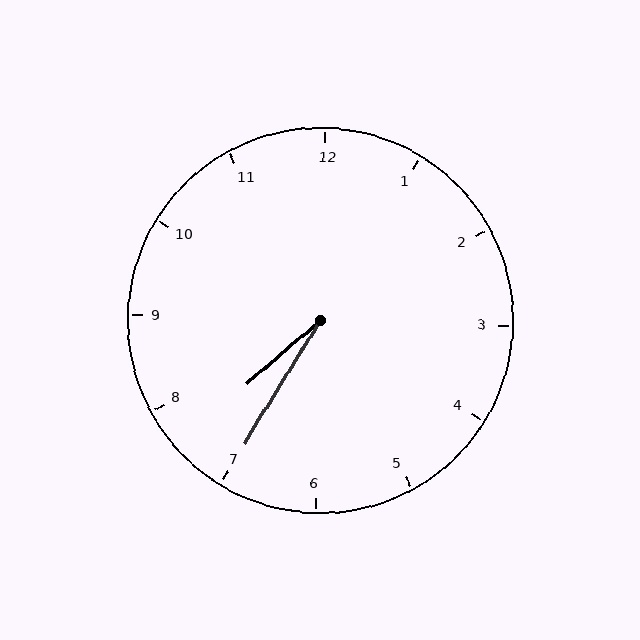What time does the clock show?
7:35.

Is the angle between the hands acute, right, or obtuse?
It is acute.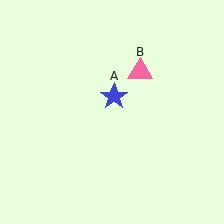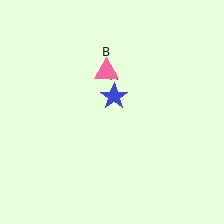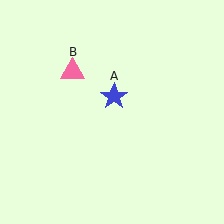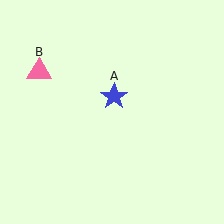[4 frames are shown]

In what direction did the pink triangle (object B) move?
The pink triangle (object B) moved left.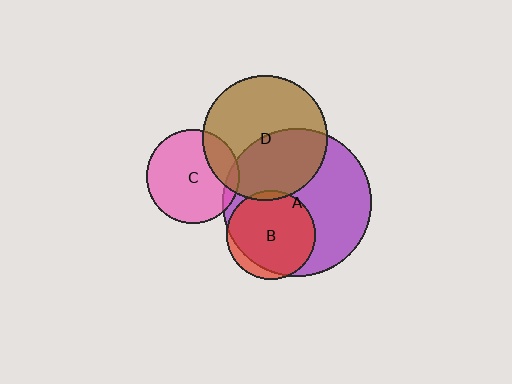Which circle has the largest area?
Circle A (purple).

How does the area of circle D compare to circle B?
Approximately 2.0 times.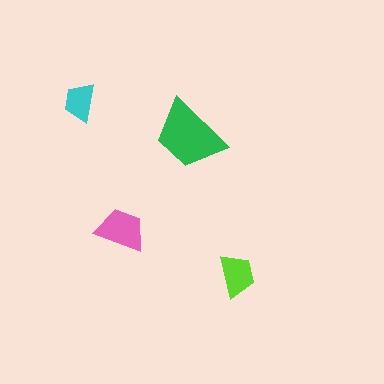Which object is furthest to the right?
The lime trapezoid is rightmost.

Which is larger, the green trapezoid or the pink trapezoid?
The green one.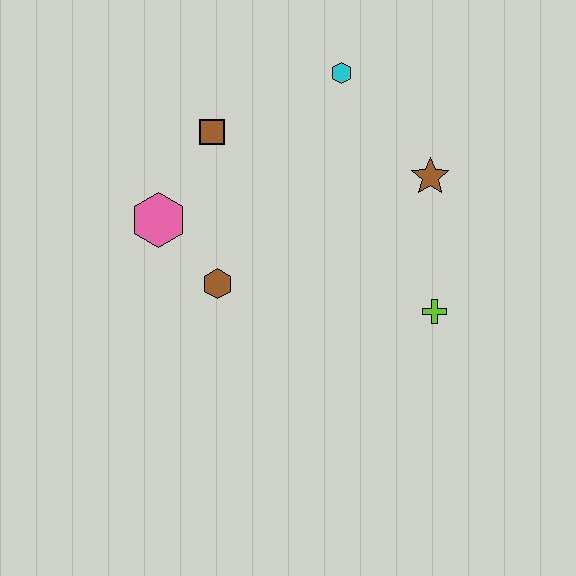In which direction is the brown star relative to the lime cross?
The brown star is above the lime cross.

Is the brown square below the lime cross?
No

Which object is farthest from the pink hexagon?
The lime cross is farthest from the pink hexagon.